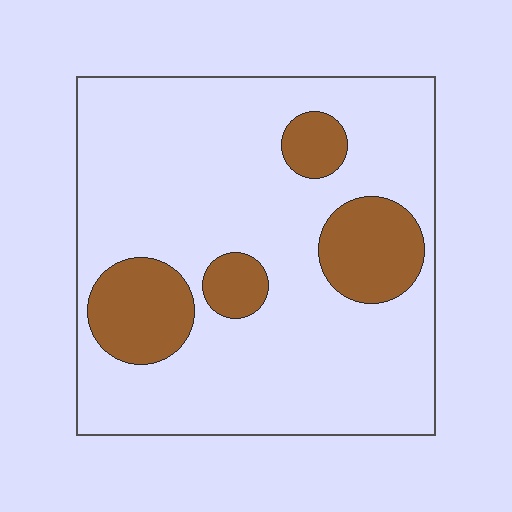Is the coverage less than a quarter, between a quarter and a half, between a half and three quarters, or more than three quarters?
Less than a quarter.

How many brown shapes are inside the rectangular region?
4.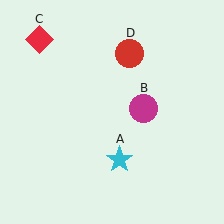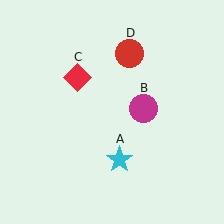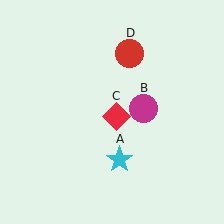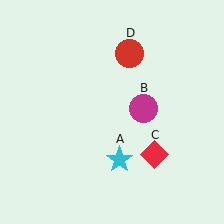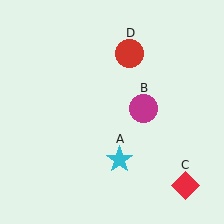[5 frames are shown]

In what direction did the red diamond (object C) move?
The red diamond (object C) moved down and to the right.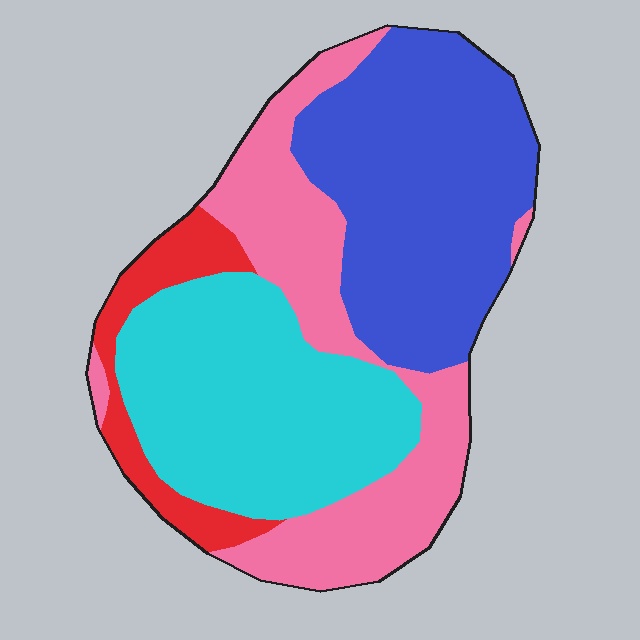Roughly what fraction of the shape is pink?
Pink covers roughly 25% of the shape.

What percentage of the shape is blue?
Blue takes up about one third (1/3) of the shape.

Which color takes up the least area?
Red, at roughly 10%.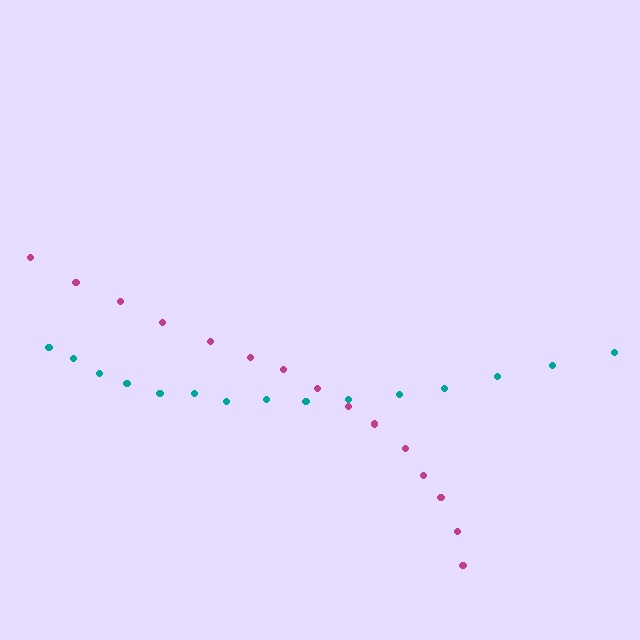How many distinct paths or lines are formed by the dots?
There are 2 distinct paths.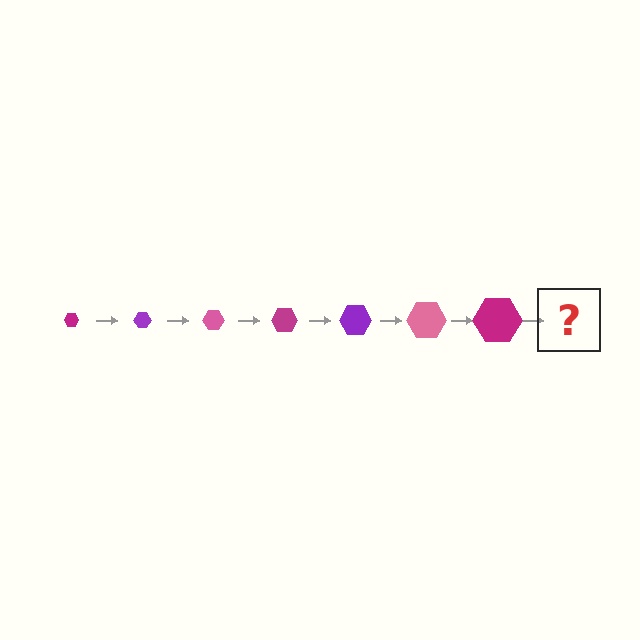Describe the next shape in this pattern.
It should be a purple hexagon, larger than the previous one.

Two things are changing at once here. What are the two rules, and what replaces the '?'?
The two rules are that the hexagon grows larger each step and the color cycles through magenta, purple, and pink. The '?' should be a purple hexagon, larger than the previous one.